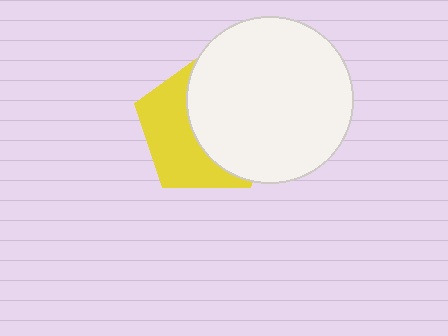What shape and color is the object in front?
The object in front is a white circle.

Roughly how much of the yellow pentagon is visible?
A small part of it is visible (roughly 44%).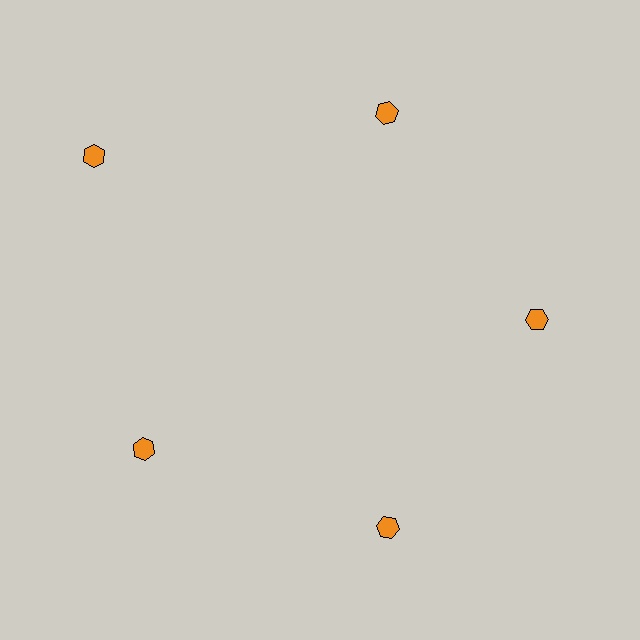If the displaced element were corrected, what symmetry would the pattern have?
It would have 5-fold rotational symmetry — the pattern would map onto itself every 72 degrees.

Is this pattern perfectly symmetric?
No. The 5 orange hexagons are arranged in a ring, but one element near the 10 o'clock position is pushed outward from the center, breaking the 5-fold rotational symmetry.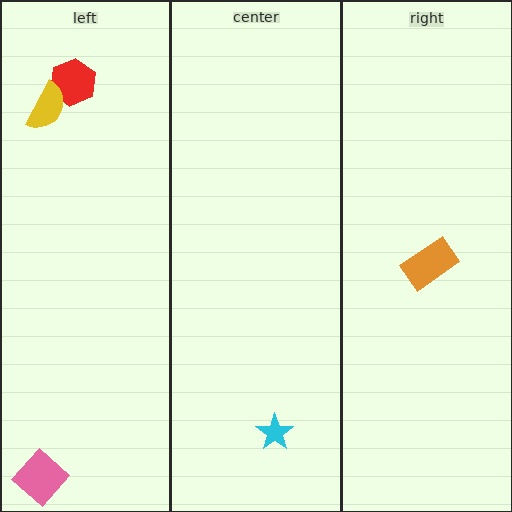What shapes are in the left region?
The red hexagon, the pink diamond, the yellow semicircle.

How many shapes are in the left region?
3.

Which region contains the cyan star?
The center region.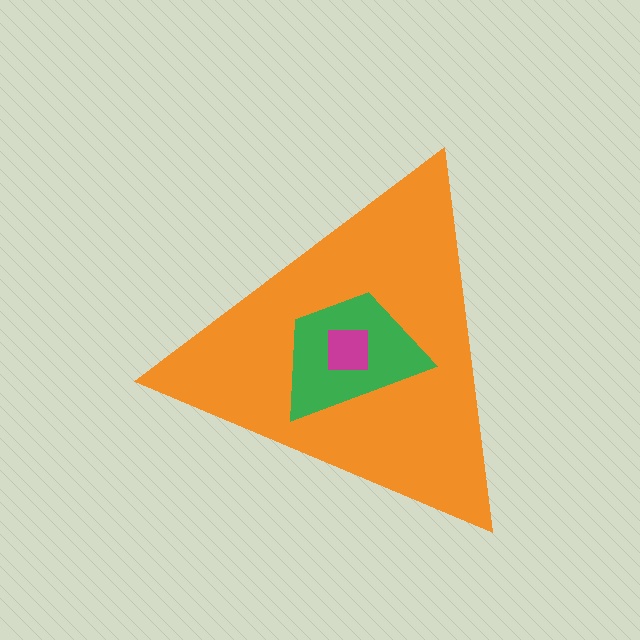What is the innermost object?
The magenta square.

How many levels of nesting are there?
3.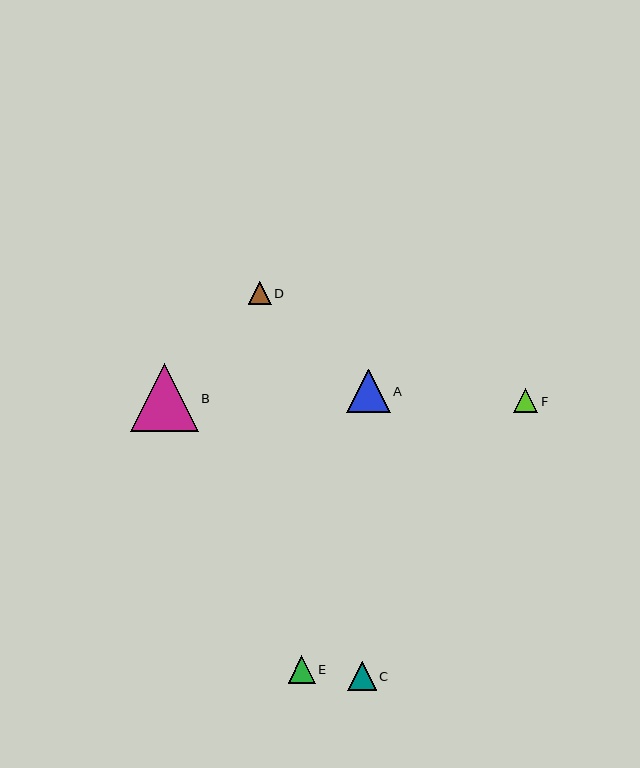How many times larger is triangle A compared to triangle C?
Triangle A is approximately 1.5 times the size of triangle C.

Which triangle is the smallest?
Triangle D is the smallest with a size of approximately 23 pixels.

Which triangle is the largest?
Triangle B is the largest with a size of approximately 68 pixels.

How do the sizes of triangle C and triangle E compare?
Triangle C and triangle E are approximately the same size.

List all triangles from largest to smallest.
From largest to smallest: B, A, C, E, F, D.